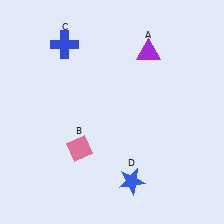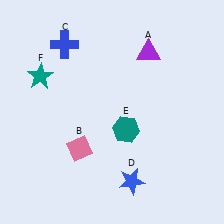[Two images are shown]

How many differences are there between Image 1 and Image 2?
There are 2 differences between the two images.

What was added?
A teal hexagon (E), a teal star (F) were added in Image 2.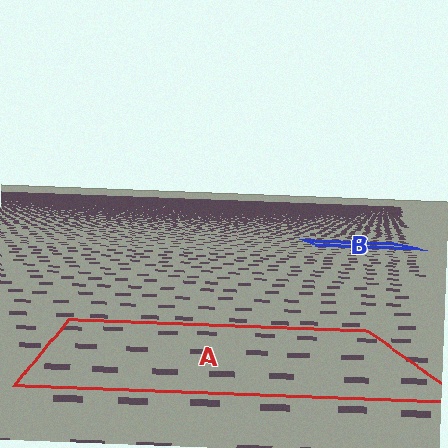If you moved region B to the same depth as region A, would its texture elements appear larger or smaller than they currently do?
They would appear larger. At a closer depth, the same texture elements are projected at a bigger on-screen size.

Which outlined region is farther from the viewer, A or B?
Region B is farther from the viewer — the texture elements inside it appear smaller and more densely packed.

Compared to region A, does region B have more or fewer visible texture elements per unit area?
Region B has more texture elements per unit area — they are packed more densely because it is farther away.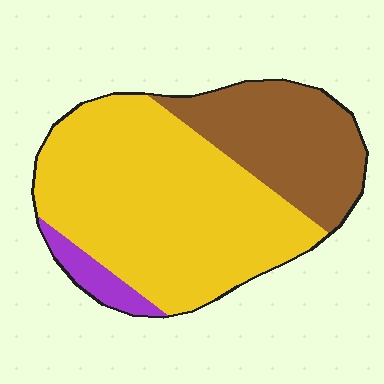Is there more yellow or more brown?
Yellow.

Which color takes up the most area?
Yellow, at roughly 65%.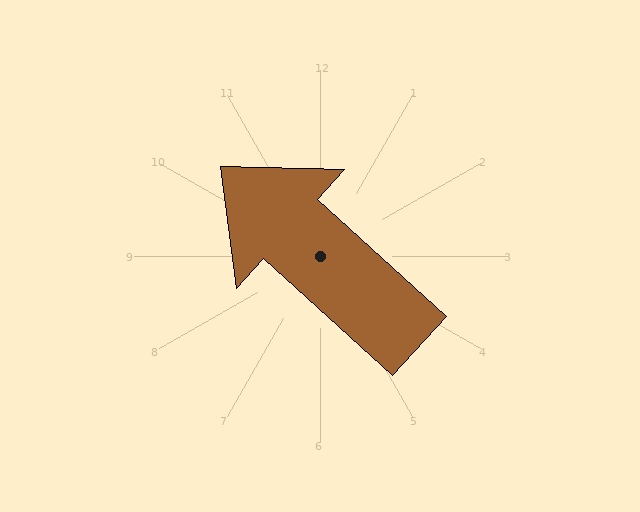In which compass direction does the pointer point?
Northwest.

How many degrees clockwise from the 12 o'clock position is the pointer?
Approximately 312 degrees.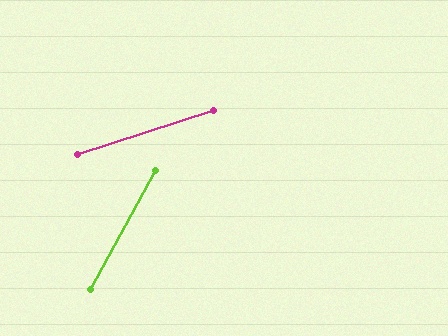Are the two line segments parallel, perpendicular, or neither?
Neither parallel nor perpendicular — they differ by about 44°.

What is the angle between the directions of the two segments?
Approximately 44 degrees.